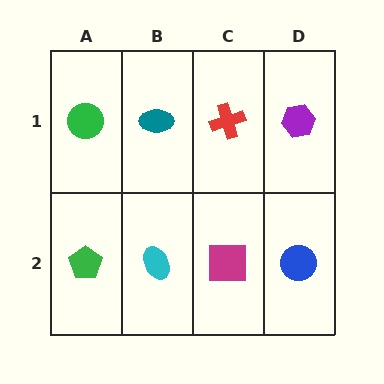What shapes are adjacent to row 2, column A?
A green circle (row 1, column A), a cyan ellipse (row 2, column B).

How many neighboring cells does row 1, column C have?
3.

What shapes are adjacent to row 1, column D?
A blue circle (row 2, column D), a red cross (row 1, column C).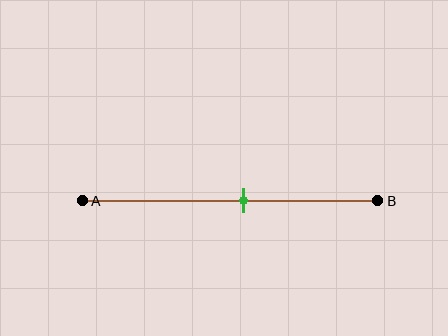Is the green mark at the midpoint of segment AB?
No, the mark is at about 55% from A, not at the 50% midpoint.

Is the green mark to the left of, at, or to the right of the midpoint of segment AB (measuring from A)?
The green mark is to the right of the midpoint of segment AB.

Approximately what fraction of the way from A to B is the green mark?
The green mark is approximately 55% of the way from A to B.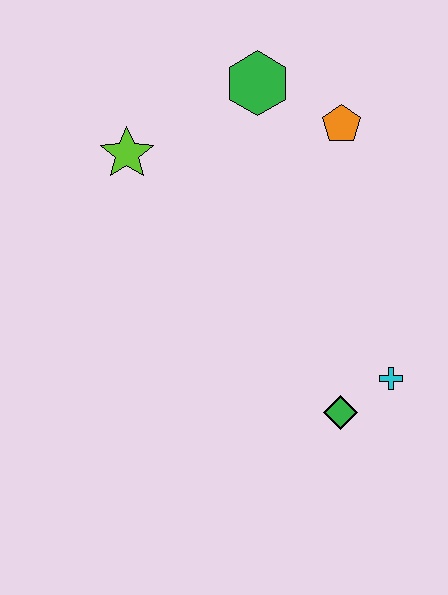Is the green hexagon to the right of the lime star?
Yes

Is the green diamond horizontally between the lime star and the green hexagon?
No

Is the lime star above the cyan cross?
Yes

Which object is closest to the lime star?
The green hexagon is closest to the lime star.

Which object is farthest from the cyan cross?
The lime star is farthest from the cyan cross.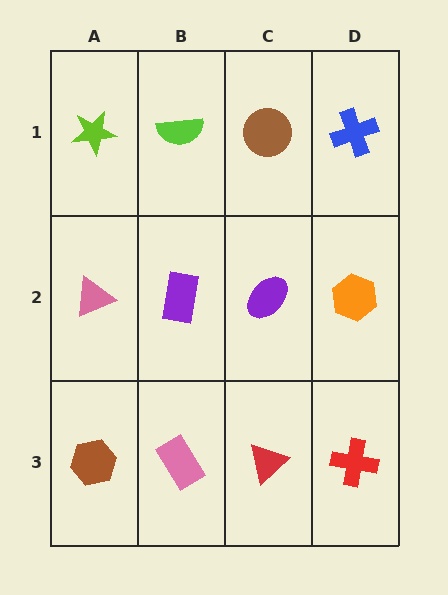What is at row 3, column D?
A red cross.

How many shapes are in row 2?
4 shapes.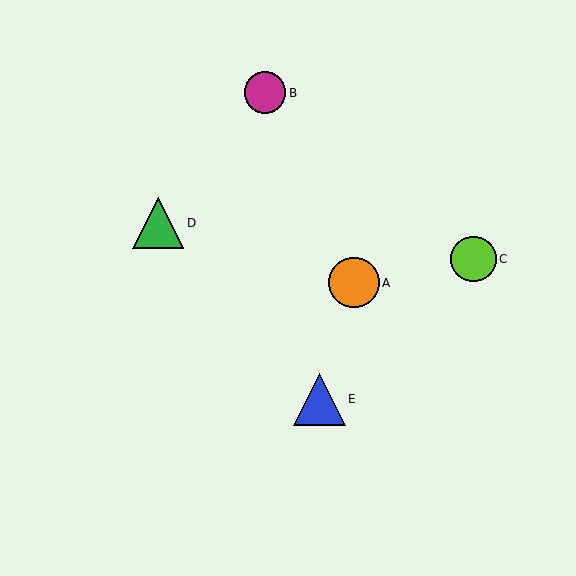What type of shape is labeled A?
Shape A is an orange circle.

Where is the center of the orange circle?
The center of the orange circle is at (354, 283).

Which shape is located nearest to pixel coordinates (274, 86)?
The magenta circle (labeled B) at (265, 93) is nearest to that location.